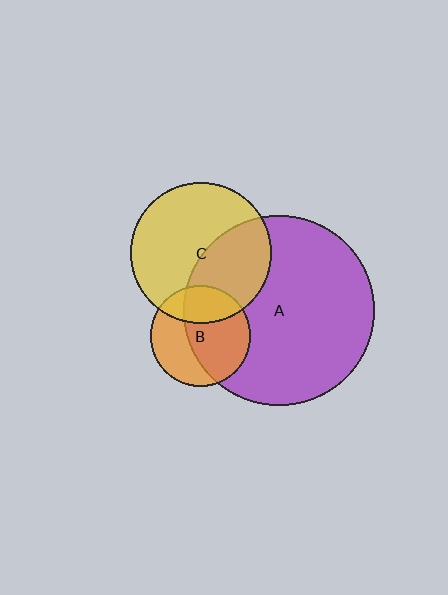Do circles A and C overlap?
Yes.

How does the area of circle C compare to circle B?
Approximately 2.0 times.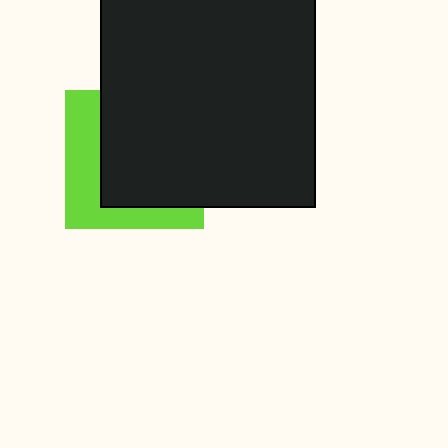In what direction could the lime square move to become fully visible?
The lime square could move toward the lower-left. That would shift it out from behind the black square entirely.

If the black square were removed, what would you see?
You would see the complete lime square.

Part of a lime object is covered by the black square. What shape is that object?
It is a square.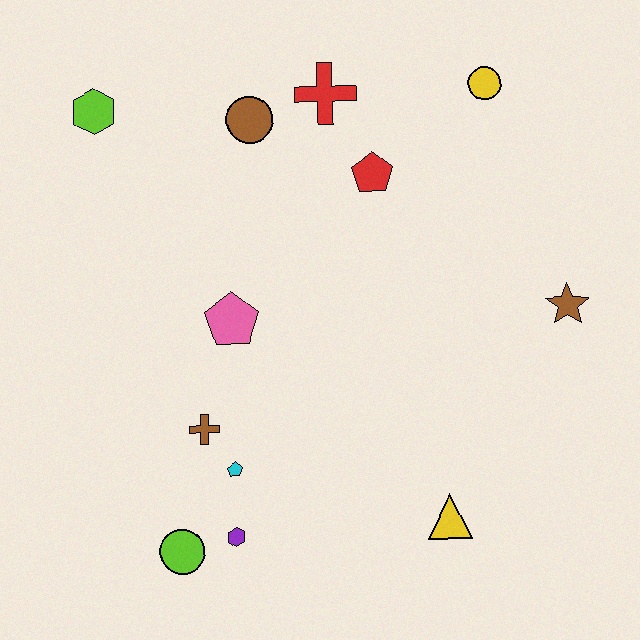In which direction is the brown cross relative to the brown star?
The brown cross is to the left of the brown star.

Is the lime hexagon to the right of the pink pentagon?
No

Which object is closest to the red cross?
The brown circle is closest to the red cross.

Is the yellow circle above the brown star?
Yes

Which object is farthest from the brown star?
The lime hexagon is farthest from the brown star.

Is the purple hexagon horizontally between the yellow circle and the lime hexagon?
Yes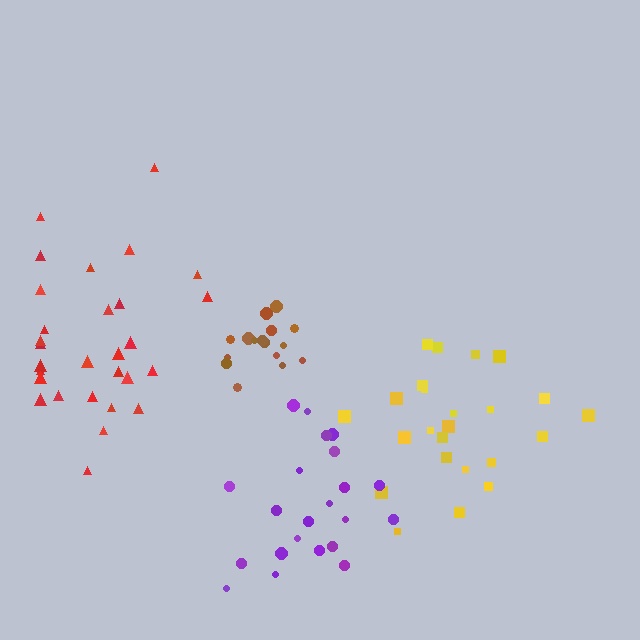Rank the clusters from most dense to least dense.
brown, yellow, purple, red.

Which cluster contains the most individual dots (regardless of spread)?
Red (29).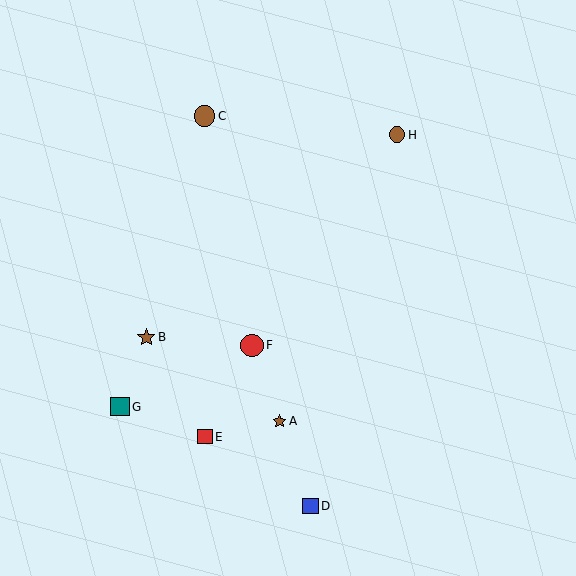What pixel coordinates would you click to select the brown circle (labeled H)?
Click at (397, 135) to select the brown circle H.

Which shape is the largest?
The red circle (labeled F) is the largest.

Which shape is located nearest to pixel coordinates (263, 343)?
The red circle (labeled F) at (252, 345) is nearest to that location.